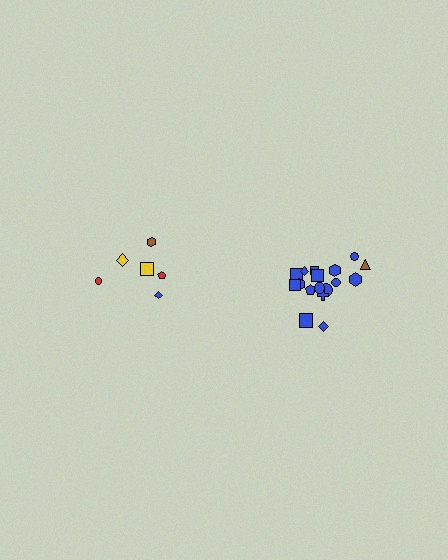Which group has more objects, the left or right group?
The right group.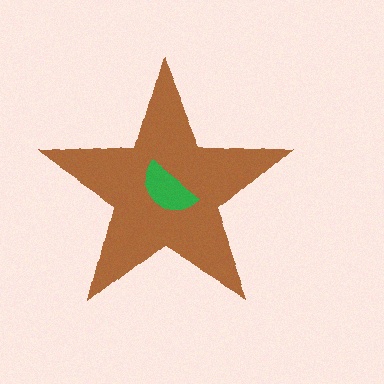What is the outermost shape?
The brown star.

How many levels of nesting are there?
2.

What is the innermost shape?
The green semicircle.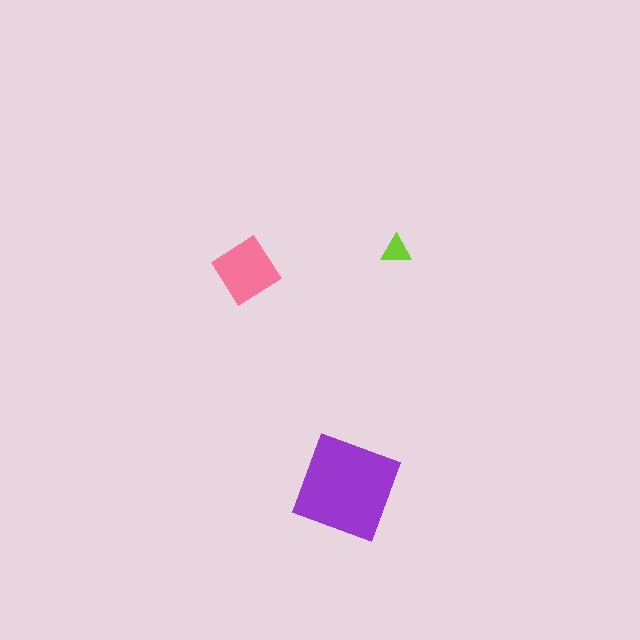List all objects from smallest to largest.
The lime triangle, the pink diamond, the purple square.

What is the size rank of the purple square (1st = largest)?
1st.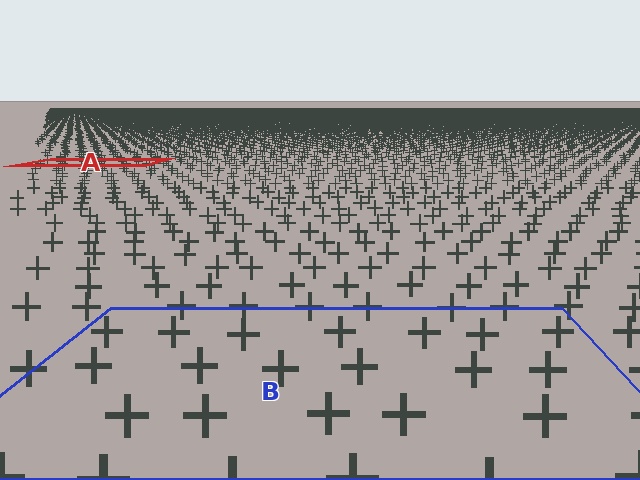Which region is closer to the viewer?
Region B is closer. The texture elements there are larger and more spread out.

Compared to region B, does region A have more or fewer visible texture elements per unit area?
Region A has more texture elements per unit area — they are packed more densely because it is farther away.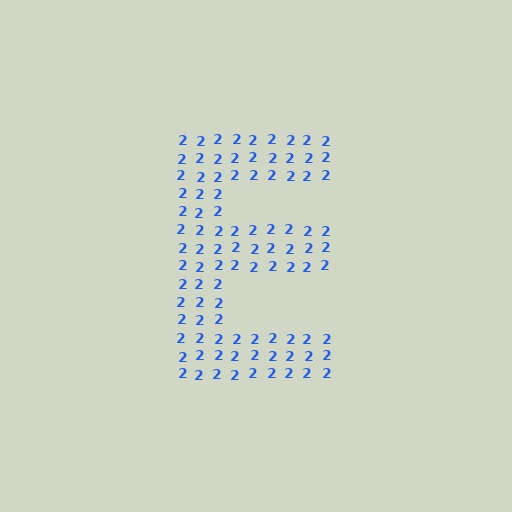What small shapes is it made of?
It is made of small digit 2's.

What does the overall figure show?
The overall figure shows the letter E.